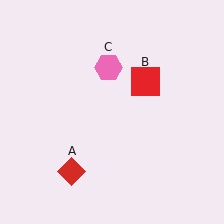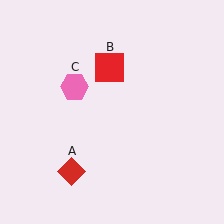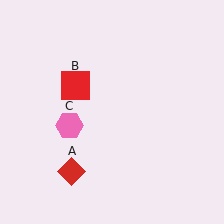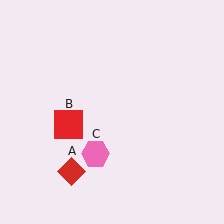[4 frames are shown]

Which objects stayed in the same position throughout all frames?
Red diamond (object A) remained stationary.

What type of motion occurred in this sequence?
The red square (object B), pink hexagon (object C) rotated counterclockwise around the center of the scene.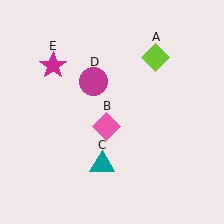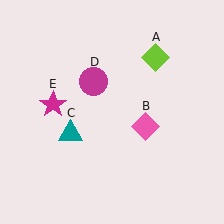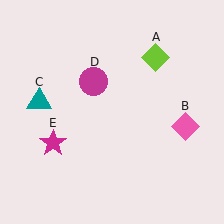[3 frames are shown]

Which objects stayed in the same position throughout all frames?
Lime diamond (object A) and magenta circle (object D) remained stationary.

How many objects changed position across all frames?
3 objects changed position: pink diamond (object B), teal triangle (object C), magenta star (object E).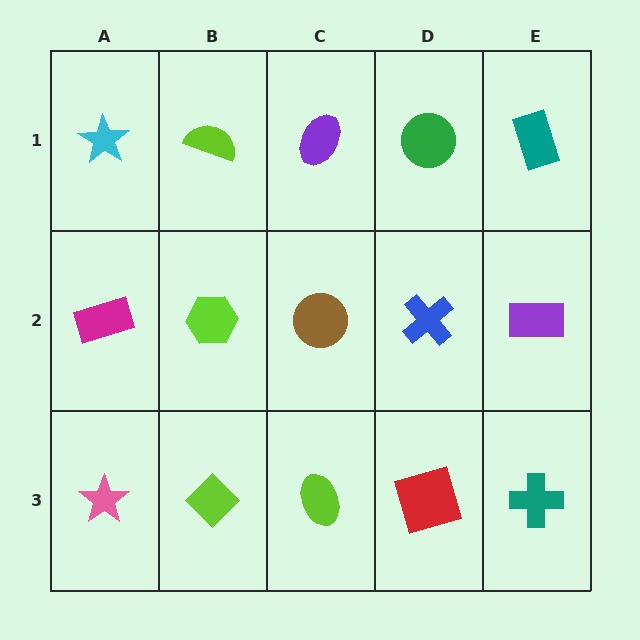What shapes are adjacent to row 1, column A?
A magenta rectangle (row 2, column A), a lime semicircle (row 1, column B).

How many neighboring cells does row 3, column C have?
3.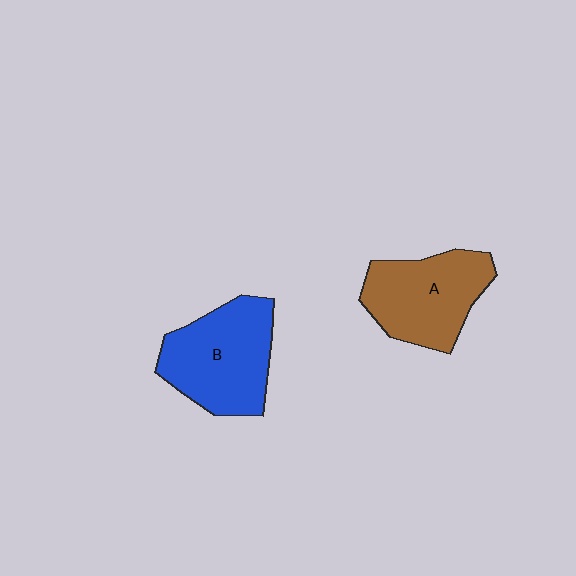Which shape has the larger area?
Shape B (blue).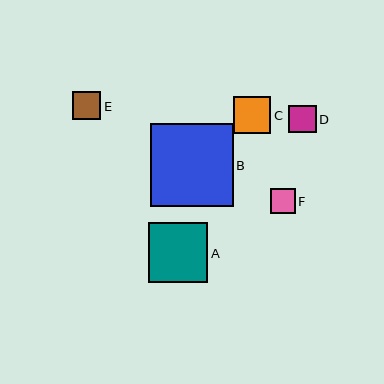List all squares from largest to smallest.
From largest to smallest: B, A, C, E, D, F.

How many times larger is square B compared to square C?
Square B is approximately 2.2 times the size of square C.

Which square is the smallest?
Square F is the smallest with a size of approximately 25 pixels.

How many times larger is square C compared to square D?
Square C is approximately 1.4 times the size of square D.